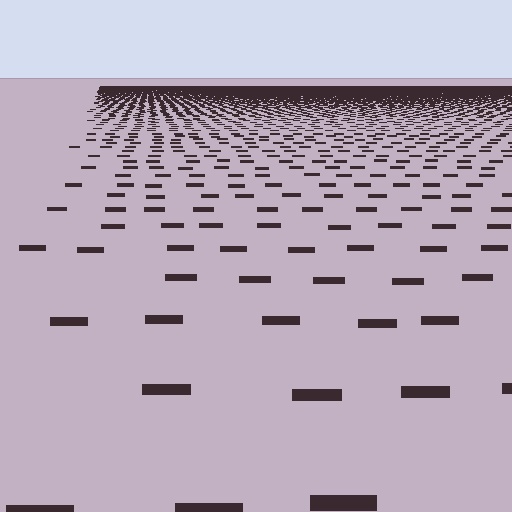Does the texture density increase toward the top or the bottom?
Density increases toward the top.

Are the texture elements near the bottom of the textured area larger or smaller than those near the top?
Larger. Near the bottom, elements are closer to the viewer and appear at a bigger on-screen size.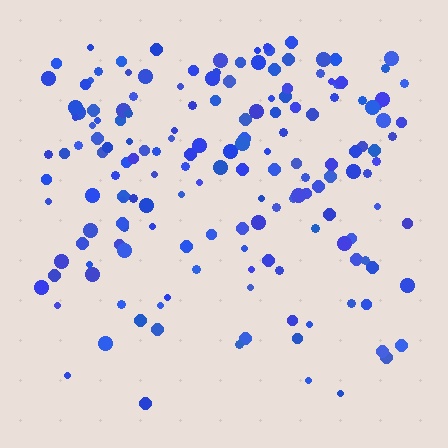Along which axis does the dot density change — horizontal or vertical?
Vertical.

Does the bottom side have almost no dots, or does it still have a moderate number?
Still a moderate number, just noticeably fewer than the top.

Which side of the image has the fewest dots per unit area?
The bottom.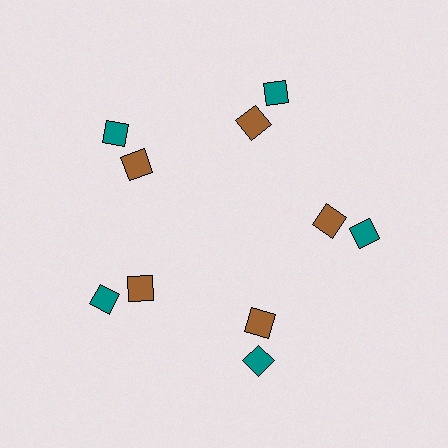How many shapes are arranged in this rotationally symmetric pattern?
There are 10 shapes, arranged in 5 groups of 2.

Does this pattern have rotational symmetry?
Yes, this pattern has 5-fold rotational symmetry. It looks the same after rotating 72 degrees around the center.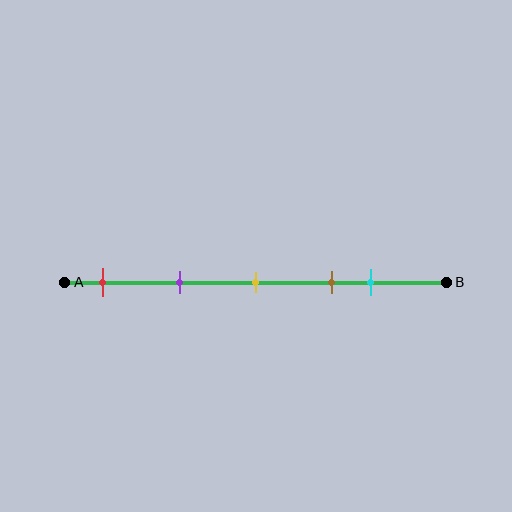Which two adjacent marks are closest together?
The brown and cyan marks are the closest adjacent pair.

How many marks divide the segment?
There are 5 marks dividing the segment.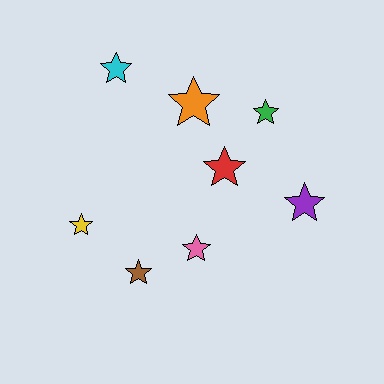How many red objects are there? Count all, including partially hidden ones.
There is 1 red object.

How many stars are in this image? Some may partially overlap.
There are 8 stars.